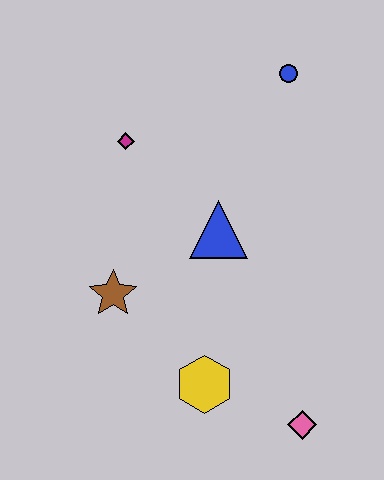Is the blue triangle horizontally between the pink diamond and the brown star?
Yes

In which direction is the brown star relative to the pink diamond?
The brown star is to the left of the pink diamond.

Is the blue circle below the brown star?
No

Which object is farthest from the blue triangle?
The pink diamond is farthest from the blue triangle.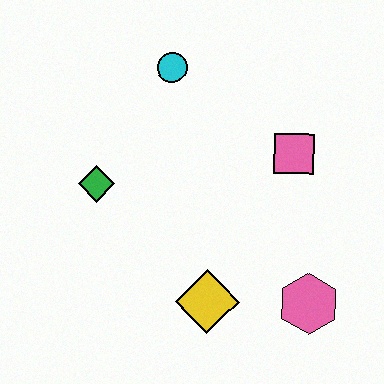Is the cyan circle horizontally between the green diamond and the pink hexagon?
Yes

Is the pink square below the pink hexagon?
No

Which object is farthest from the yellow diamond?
The cyan circle is farthest from the yellow diamond.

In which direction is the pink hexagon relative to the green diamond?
The pink hexagon is to the right of the green diamond.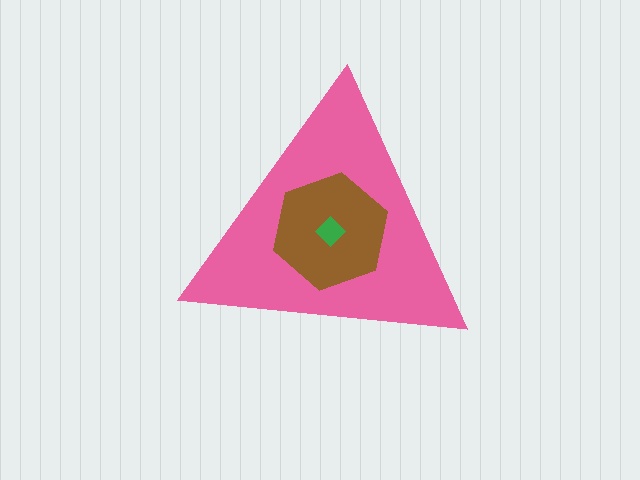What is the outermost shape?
The pink triangle.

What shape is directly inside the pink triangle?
The brown hexagon.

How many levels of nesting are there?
3.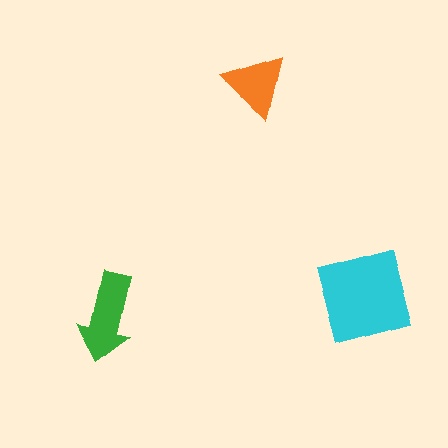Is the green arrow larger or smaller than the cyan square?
Smaller.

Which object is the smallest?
The orange triangle.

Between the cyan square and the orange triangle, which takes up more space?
The cyan square.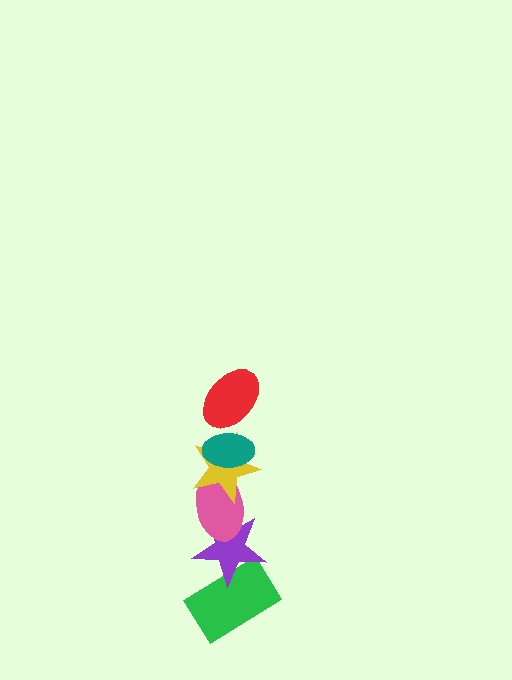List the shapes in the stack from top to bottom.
From top to bottom: the red ellipse, the teal ellipse, the yellow star, the pink ellipse, the purple star, the green rectangle.